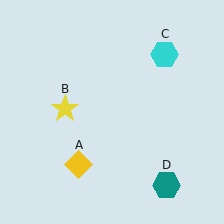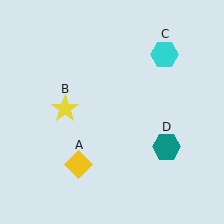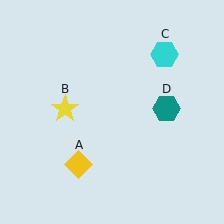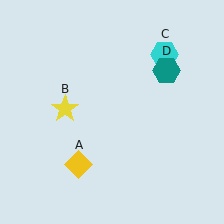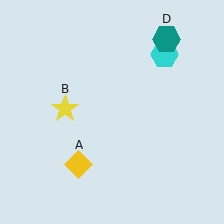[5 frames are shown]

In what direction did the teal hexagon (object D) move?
The teal hexagon (object D) moved up.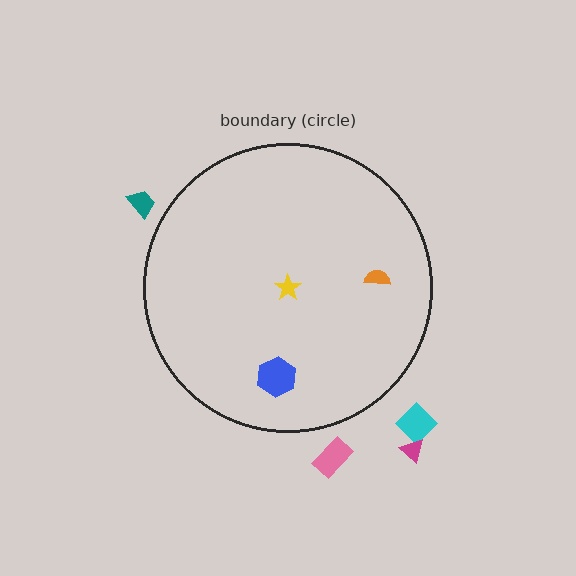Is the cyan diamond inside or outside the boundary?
Outside.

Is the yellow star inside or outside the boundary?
Inside.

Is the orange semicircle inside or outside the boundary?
Inside.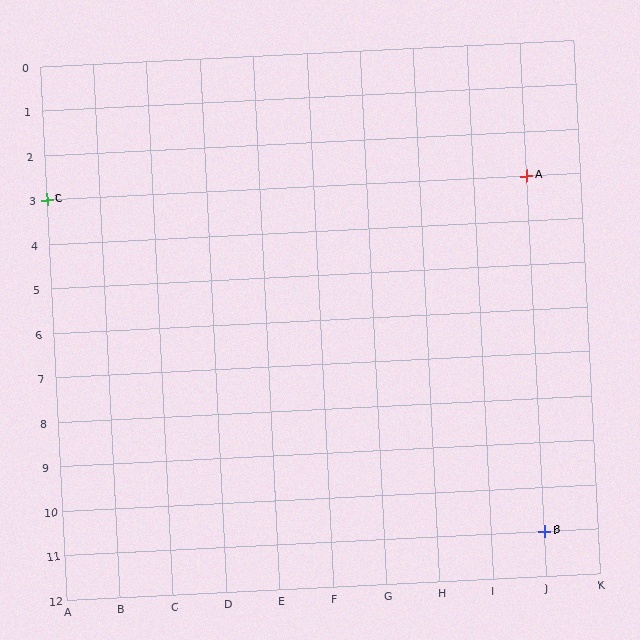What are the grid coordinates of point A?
Point A is at grid coordinates (J, 3).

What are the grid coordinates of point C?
Point C is at grid coordinates (A, 3).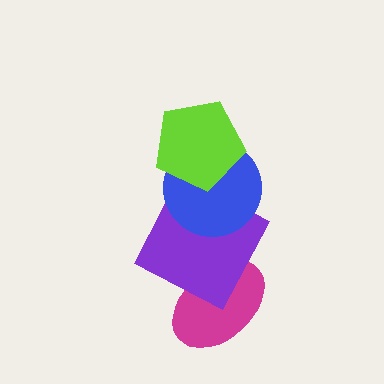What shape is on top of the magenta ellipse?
The purple square is on top of the magenta ellipse.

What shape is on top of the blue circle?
The lime pentagon is on top of the blue circle.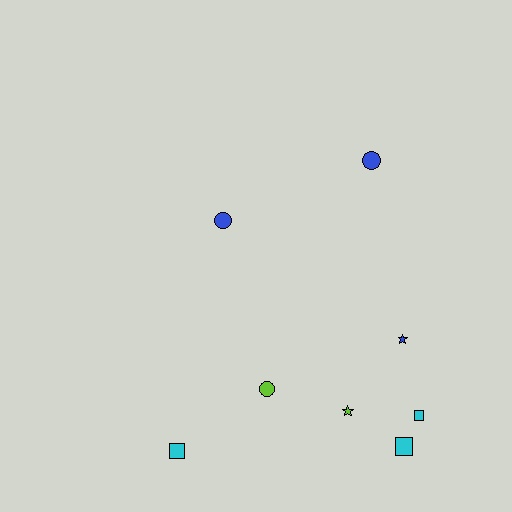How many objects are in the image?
There are 8 objects.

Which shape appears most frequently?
Square, with 3 objects.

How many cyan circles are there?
There are no cyan circles.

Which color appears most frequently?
Cyan, with 3 objects.